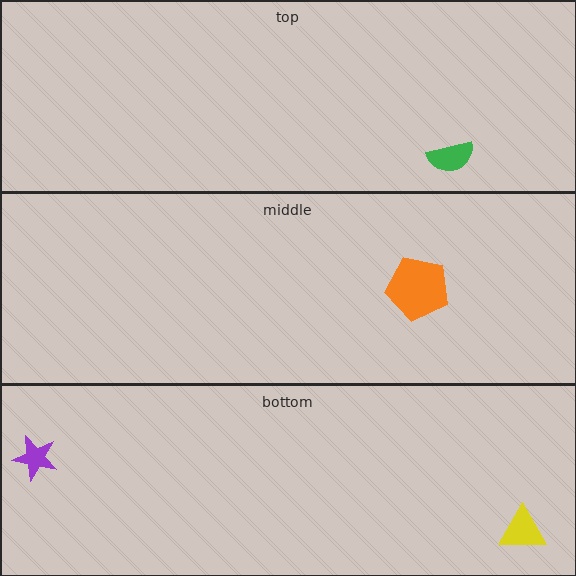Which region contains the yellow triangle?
The bottom region.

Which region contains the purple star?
The bottom region.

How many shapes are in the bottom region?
2.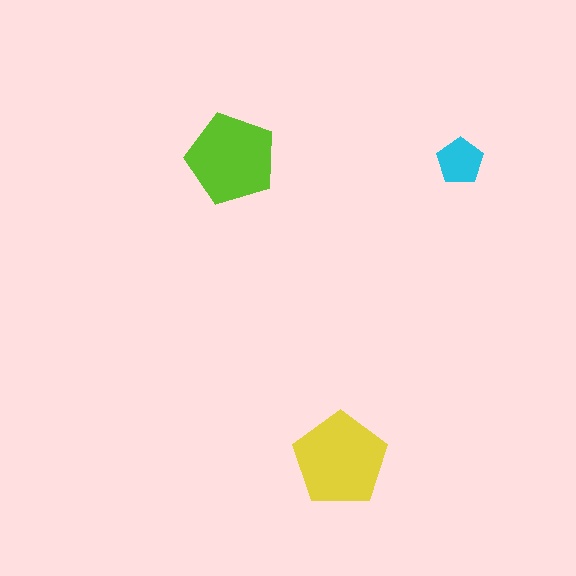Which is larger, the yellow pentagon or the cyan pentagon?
The yellow one.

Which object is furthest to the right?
The cyan pentagon is rightmost.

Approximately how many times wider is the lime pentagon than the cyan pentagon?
About 2 times wider.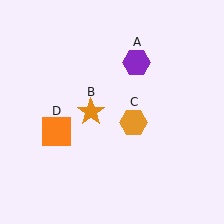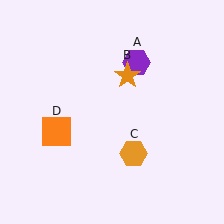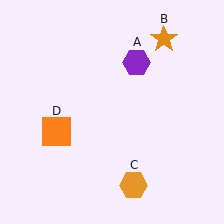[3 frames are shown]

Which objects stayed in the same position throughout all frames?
Purple hexagon (object A) and orange square (object D) remained stationary.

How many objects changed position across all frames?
2 objects changed position: orange star (object B), orange hexagon (object C).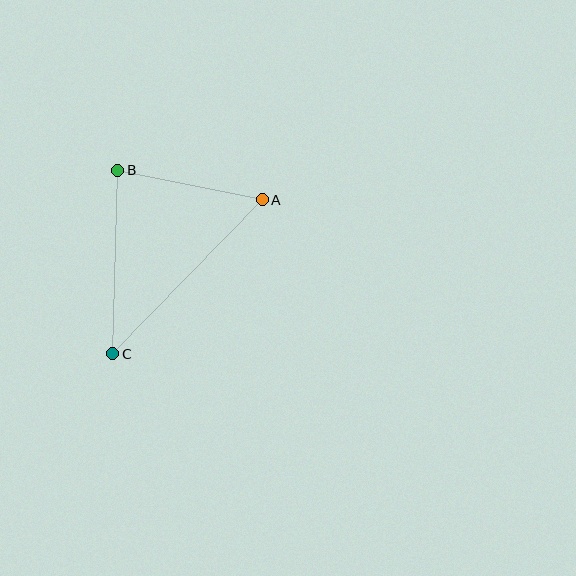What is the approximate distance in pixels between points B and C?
The distance between B and C is approximately 184 pixels.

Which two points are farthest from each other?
Points A and C are farthest from each other.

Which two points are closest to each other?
Points A and B are closest to each other.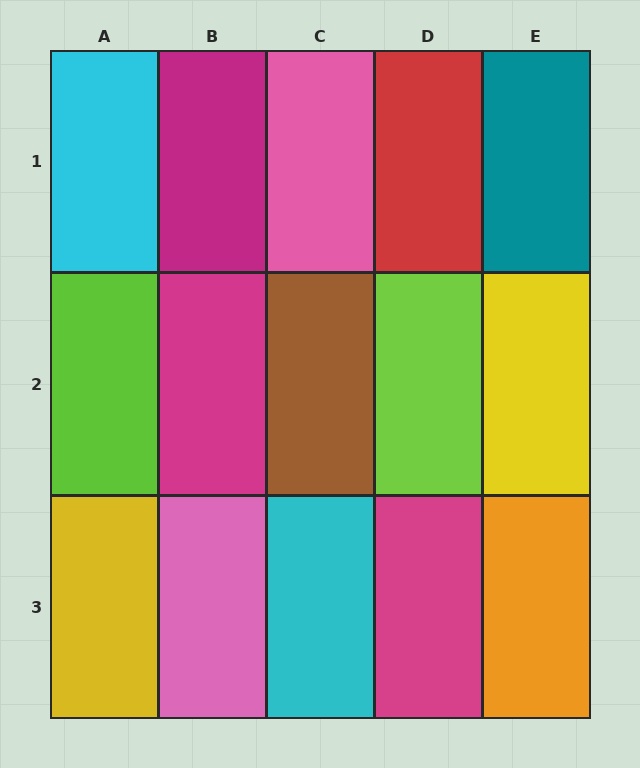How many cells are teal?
1 cell is teal.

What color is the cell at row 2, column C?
Brown.